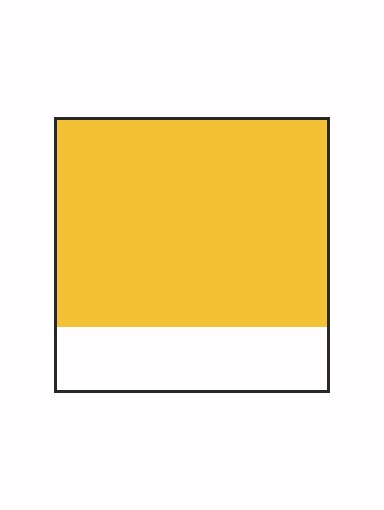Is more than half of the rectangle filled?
Yes.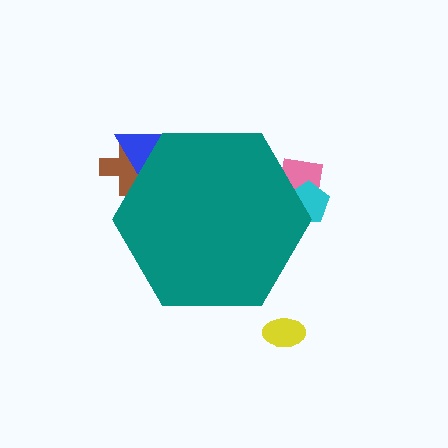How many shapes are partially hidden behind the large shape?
4 shapes are partially hidden.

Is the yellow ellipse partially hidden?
No, the yellow ellipse is fully visible.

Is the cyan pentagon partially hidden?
Yes, the cyan pentagon is partially hidden behind the teal hexagon.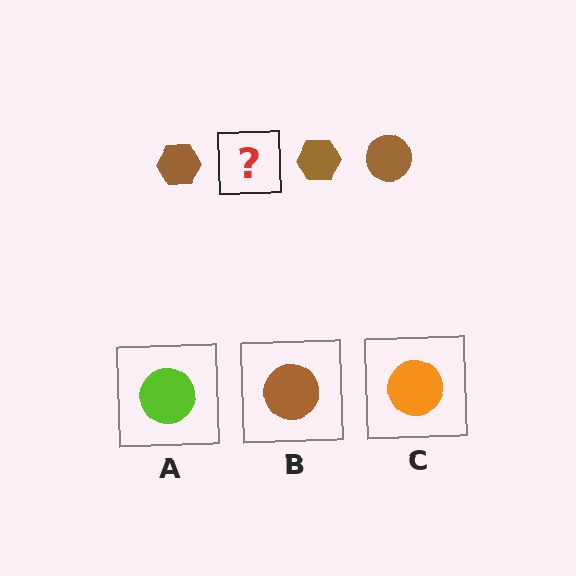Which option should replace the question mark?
Option B.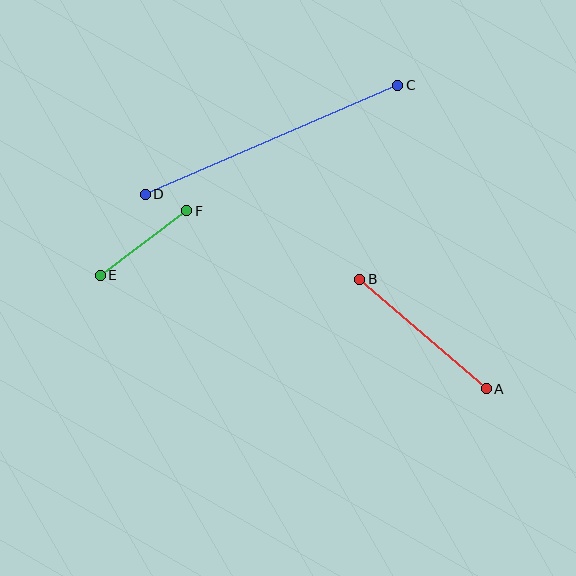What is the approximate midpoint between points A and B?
The midpoint is at approximately (423, 334) pixels.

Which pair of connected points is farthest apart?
Points C and D are farthest apart.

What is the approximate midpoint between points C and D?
The midpoint is at approximately (272, 140) pixels.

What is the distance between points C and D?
The distance is approximately 275 pixels.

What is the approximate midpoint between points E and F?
The midpoint is at approximately (144, 243) pixels.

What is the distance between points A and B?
The distance is approximately 167 pixels.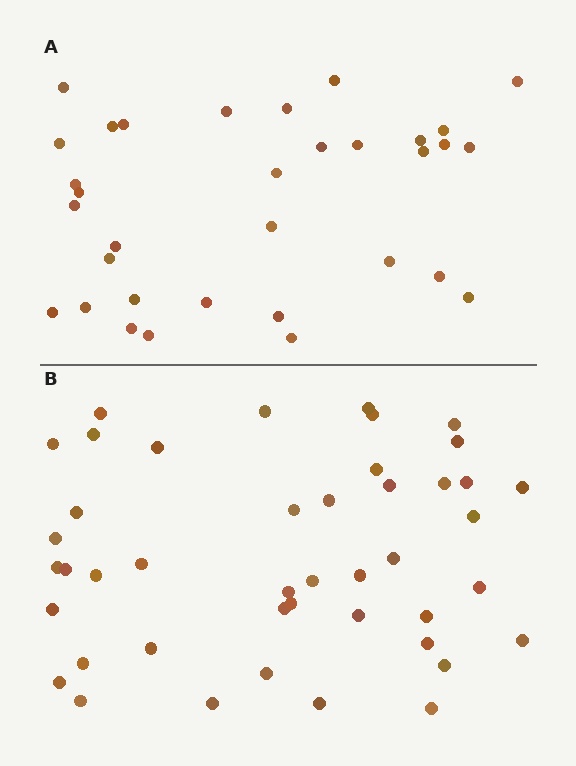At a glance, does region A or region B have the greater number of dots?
Region B (the bottom region) has more dots.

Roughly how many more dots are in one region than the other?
Region B has roughly 12 or so more dots than region A.